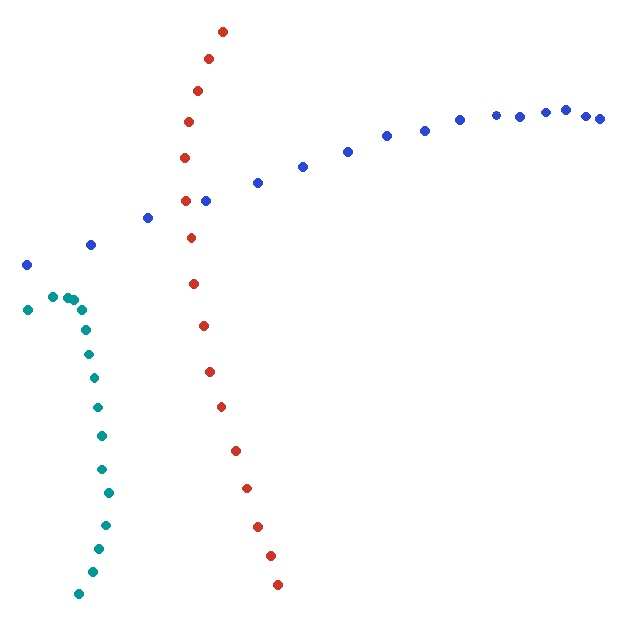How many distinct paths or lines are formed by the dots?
There are 3 distinct paths.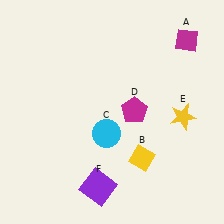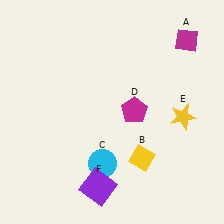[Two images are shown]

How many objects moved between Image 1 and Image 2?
1 object moved between the two images.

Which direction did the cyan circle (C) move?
The cyan circle (C) moved down.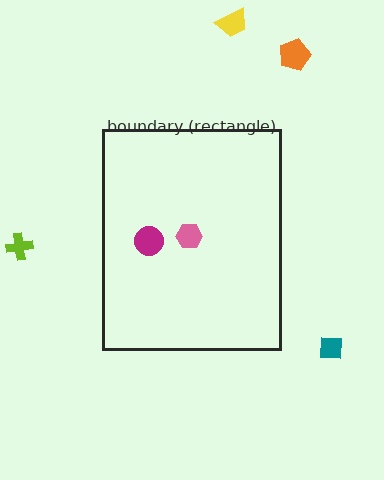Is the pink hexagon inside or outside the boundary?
Inside.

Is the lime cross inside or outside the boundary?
Outside.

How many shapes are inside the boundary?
2 inside, 4 outside.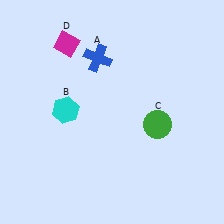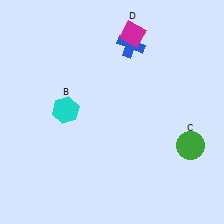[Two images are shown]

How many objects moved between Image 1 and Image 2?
3 objects moved between the two images.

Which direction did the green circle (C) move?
The green circle (C) moved right.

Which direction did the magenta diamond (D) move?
The magenta diamond (D) moved right.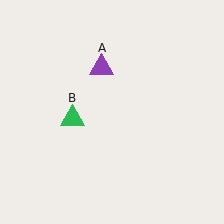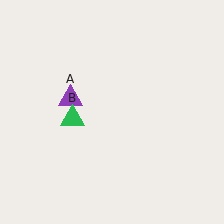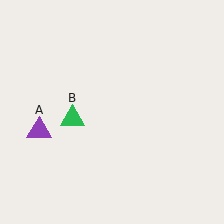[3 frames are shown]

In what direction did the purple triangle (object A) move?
The purple triangle (object A) moved down and to the left.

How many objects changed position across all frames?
1 object changed position: purple triangle (object A).